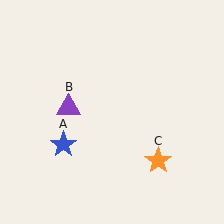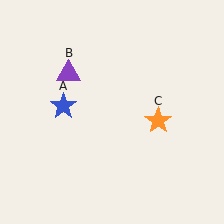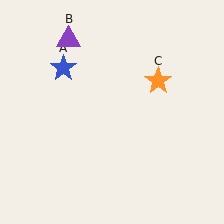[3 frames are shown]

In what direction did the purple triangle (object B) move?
The purple triangle (object B) moved up.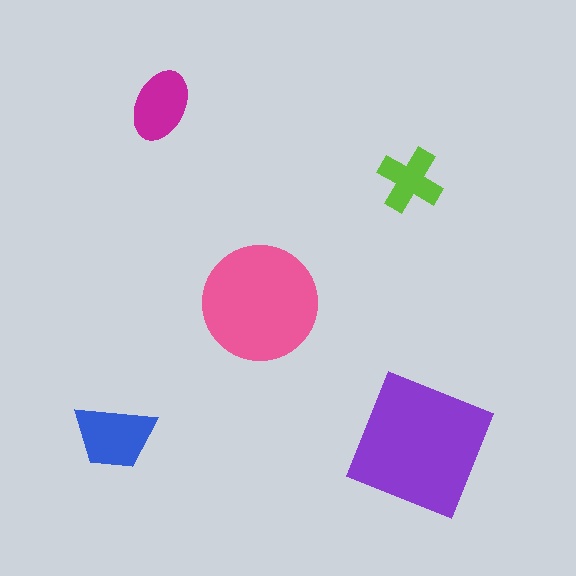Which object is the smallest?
The lime cross.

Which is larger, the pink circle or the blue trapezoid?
The pink circle.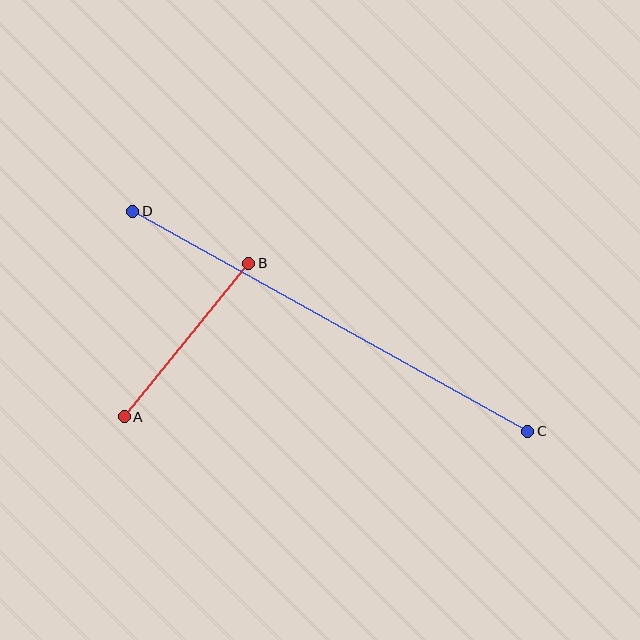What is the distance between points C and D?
The distance is approximately 452 pixels.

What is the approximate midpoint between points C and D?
The midpoint is at approximately (330, 321) pixels.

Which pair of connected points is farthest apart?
Points C and D are farthest apart.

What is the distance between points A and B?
The distance is approximately 197 pixels.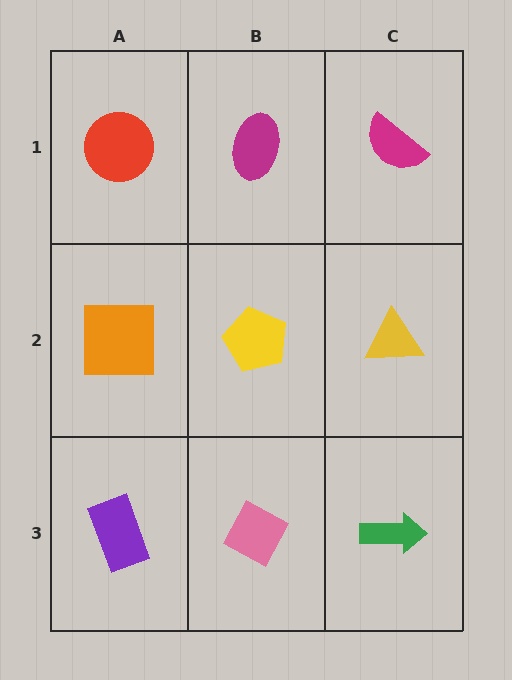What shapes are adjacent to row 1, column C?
A yellow triangle (row 2, column C), a magenta ellipse (row 1, column B).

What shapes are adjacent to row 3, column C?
A yellow triangle (row 2, column C), a pink diamond (row 3, column B).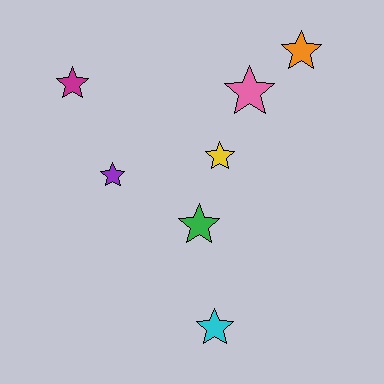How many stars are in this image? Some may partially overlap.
There are 7 stars.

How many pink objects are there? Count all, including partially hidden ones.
There is 1 pink object.